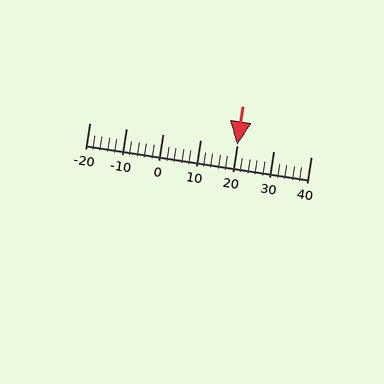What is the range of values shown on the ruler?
The ruler shows values from -20 to 40.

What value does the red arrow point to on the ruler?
The red arrow points to approximately 20.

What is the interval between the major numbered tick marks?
The major tick marks are spaced 10 units apart.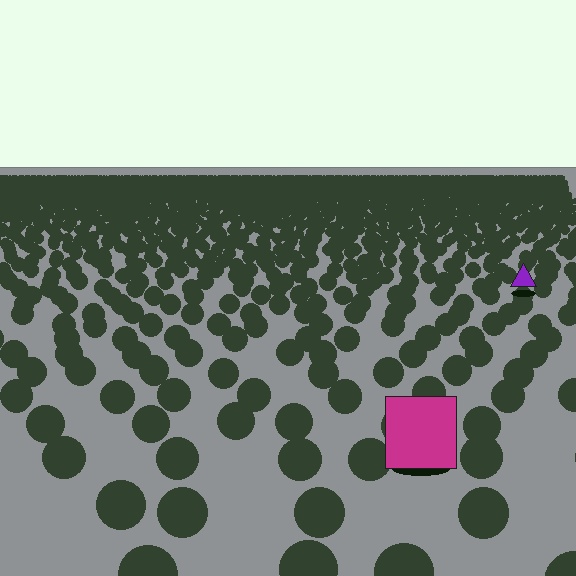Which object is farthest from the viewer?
The purple triangle is farthest from the viewer. It appears smaller and the ground texture around it is denser.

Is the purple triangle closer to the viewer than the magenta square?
No. The magenta square is closer — you can tell from the texture gradient: the ground texture is coarser near it.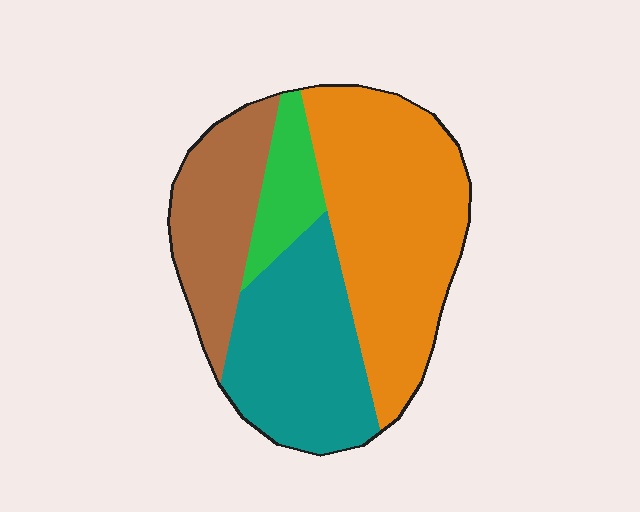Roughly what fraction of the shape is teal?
Teal covers around 30% of the shape.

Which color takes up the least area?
Green, at roughly 10%.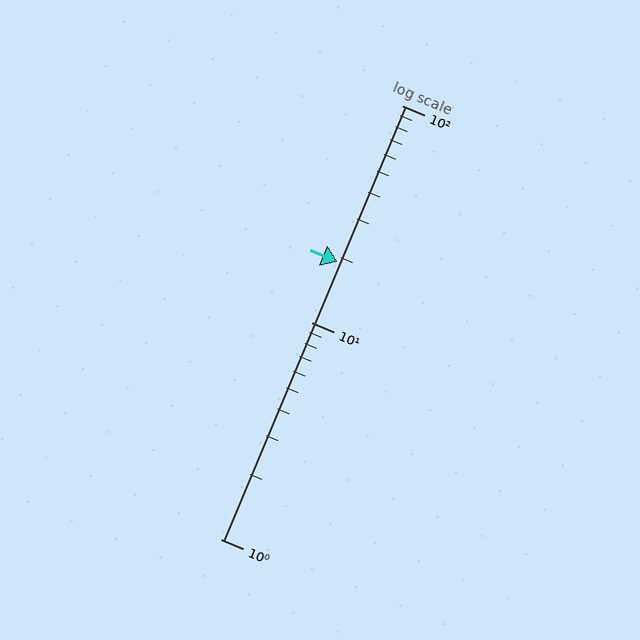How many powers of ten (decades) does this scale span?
The scale spans 2 decades, from 1 to 100.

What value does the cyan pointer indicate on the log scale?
The pointer indicates approximately 19.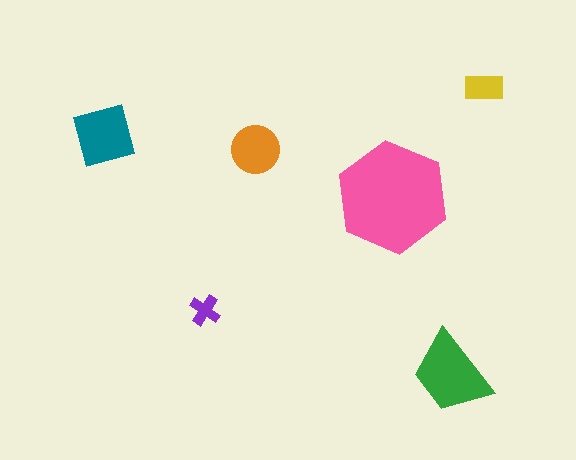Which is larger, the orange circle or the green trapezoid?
The green trapezoid.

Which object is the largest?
The pink hexagon.